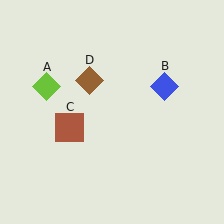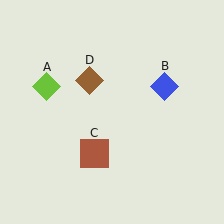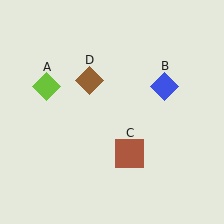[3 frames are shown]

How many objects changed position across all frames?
1 object changed position: brown square (object C).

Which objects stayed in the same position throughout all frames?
Lime diamond (object A) and blue diamond (object B) and brown diamond (object D) remained stationary.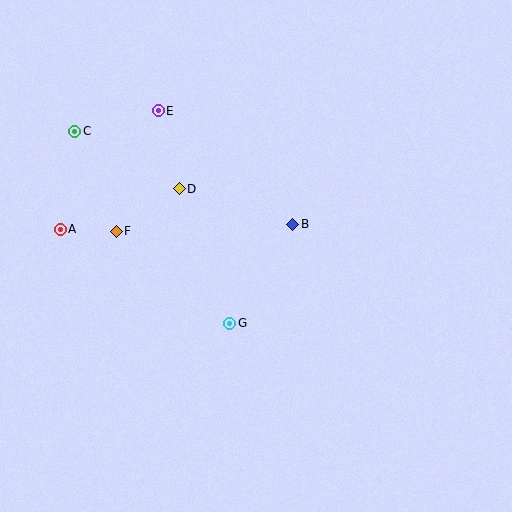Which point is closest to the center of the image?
Point B at (293, 224) is closest to the center.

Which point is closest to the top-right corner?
Point B is closest to the top-right corner.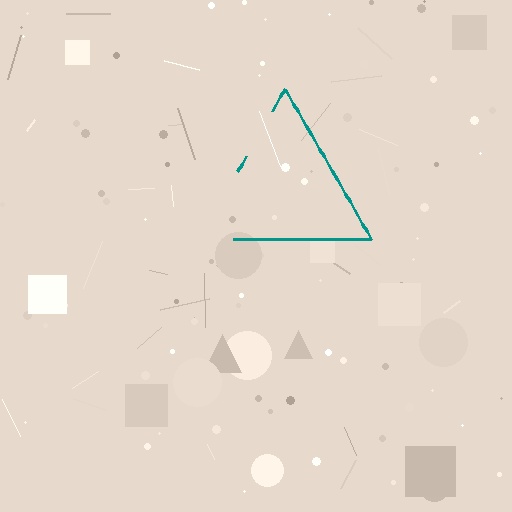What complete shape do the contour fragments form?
The contour fragments form a triangle.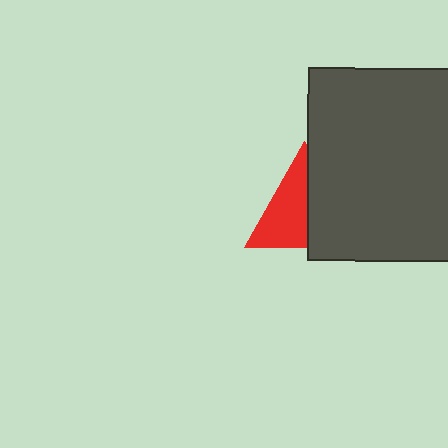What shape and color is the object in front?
The object in front is a dark gray square.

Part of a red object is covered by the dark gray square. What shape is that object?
It is a triangle.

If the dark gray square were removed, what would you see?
You would see the complete red triangle.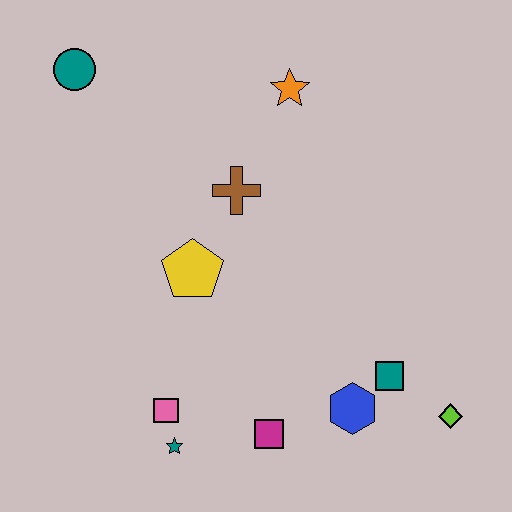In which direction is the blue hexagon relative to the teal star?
The blue hexagon is to the right of the teal star.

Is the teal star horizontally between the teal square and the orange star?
No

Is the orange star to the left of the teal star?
No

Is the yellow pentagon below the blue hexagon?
No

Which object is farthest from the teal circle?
The lime diamond is farthest from the teal circle.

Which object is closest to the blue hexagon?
The teal square is closest to the blue hexagon.